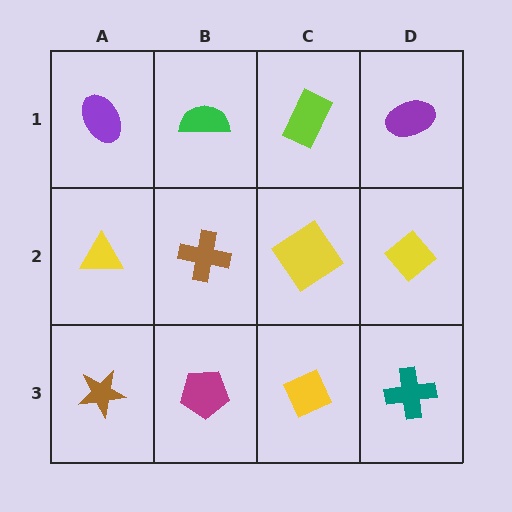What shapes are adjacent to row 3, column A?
A yellow triangle (row 2, column A), a magenta pentagon (row 3, column B).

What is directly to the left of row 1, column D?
A lime rectangle.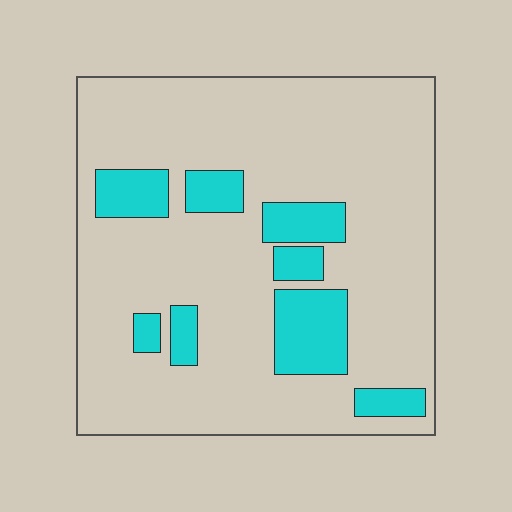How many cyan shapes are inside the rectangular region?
8.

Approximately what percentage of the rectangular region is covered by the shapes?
Approximately 15%.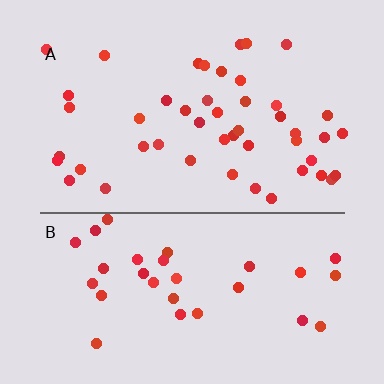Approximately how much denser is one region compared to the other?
Approximately 1.5× — region A over region B.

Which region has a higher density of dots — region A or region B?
A (the top).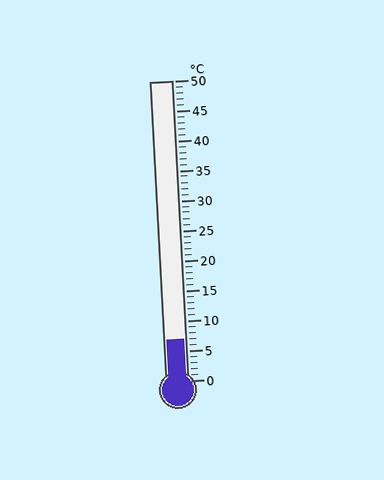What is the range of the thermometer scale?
The thermometer scale ranges from 0°C to 50°C.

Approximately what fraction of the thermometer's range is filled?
The thermometer is filled to approximately 15% of its range.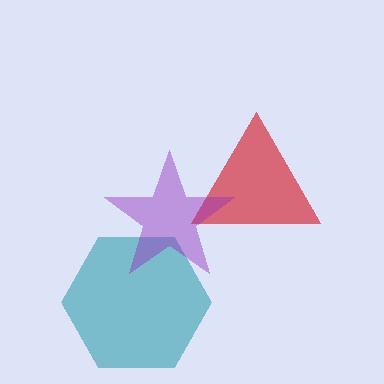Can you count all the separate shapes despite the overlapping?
Yes, there are 3 separate shapes.